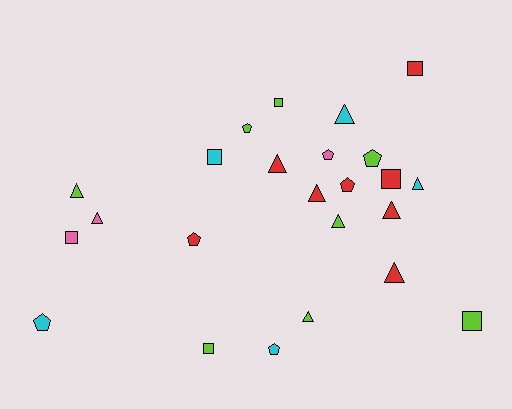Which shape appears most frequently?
Triangle, with 10 objects.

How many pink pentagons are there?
There is 1 pink pentagon.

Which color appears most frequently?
Lime, with 8 objects.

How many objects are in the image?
There are 24 objects.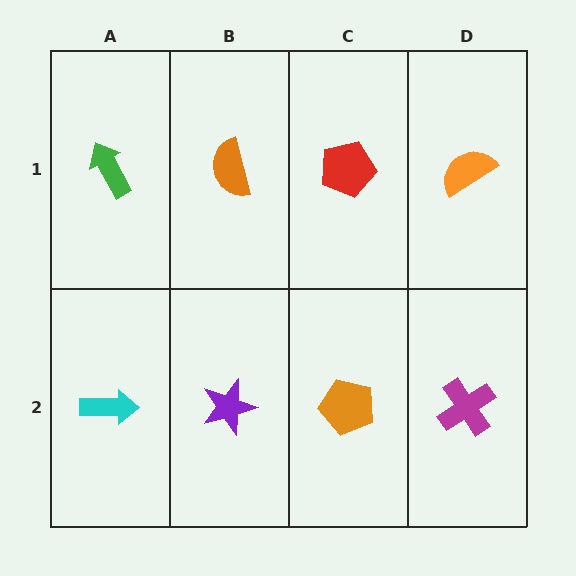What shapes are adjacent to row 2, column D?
An orange semicircle (row 1, column D), an orange pentagon (row 2, column C).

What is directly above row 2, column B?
An orange semicircle.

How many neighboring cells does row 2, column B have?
3.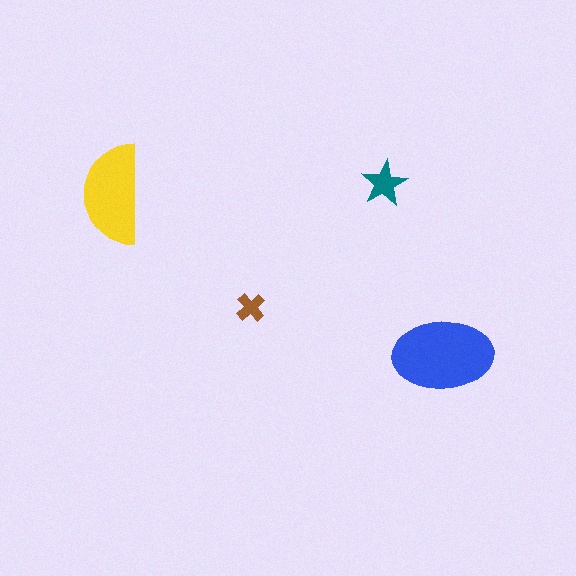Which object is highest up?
The teal star is topmost.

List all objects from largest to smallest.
The blue ellipse, the yellow semicircle, the teal star, the brown cross.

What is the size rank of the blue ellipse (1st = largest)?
1st.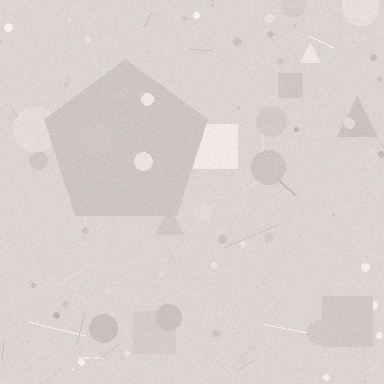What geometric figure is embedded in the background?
A pentagon is embedded in the background.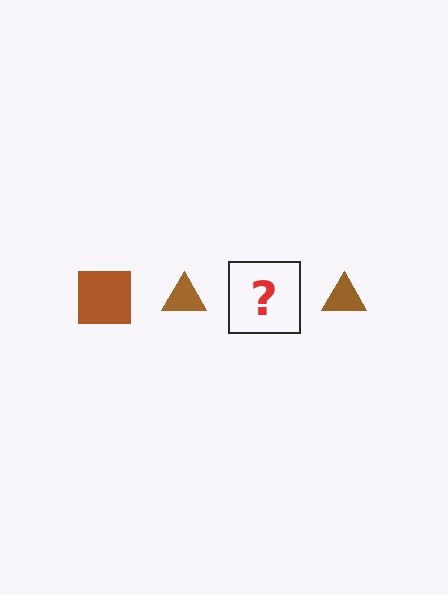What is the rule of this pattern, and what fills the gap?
The rule is that the pattern cycles through square, triangle shapes in brown. The gap should be filled with a brown square.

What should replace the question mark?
The question mark should be replaced with a brown square.